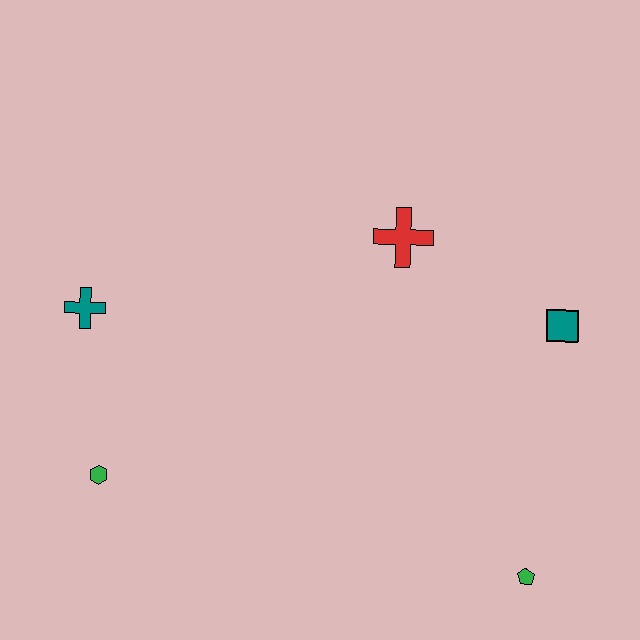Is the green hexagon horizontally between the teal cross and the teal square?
Yes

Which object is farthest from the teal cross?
The green pentagon is farthest from the teal cross.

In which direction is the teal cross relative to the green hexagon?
The teal cross is above the green hexagon.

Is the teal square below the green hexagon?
No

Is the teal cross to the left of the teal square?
Yes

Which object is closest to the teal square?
The red cross is closest to the teal square.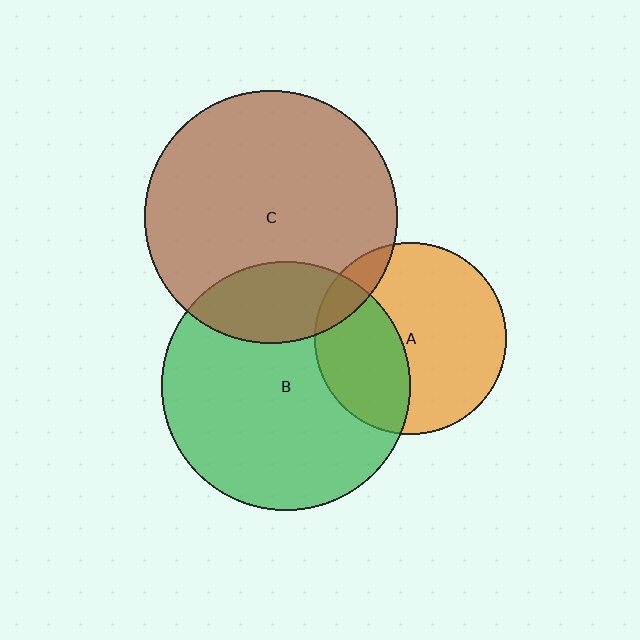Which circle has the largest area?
Circle C (brown).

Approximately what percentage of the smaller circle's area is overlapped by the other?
Approximately 35%.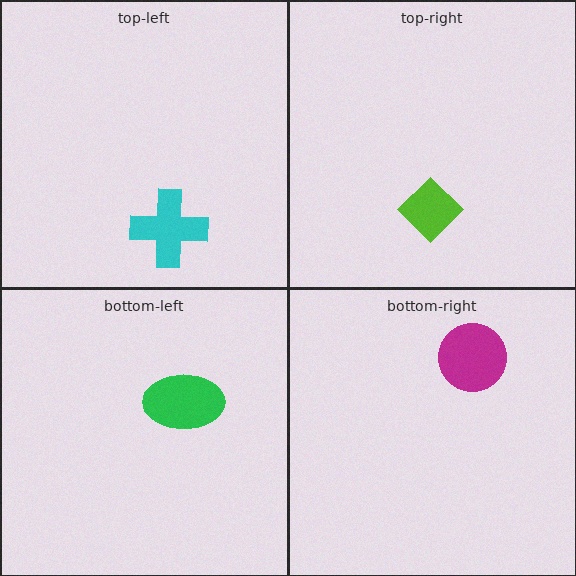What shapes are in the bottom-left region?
The green ellipse.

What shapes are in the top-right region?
The lime diamond.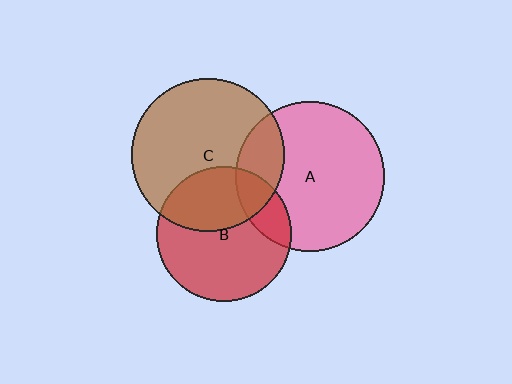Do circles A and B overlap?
Yes.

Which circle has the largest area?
Circle C (brown).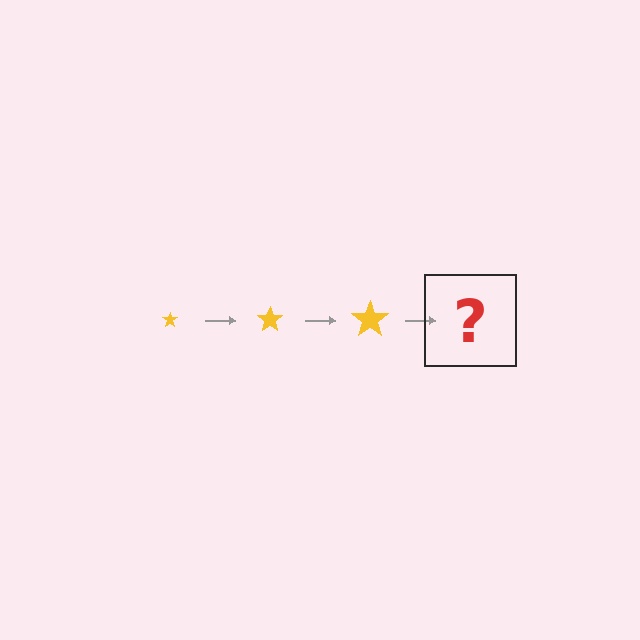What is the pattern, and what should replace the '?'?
The pattern is that the star gets progressively larger each step. The '?' should be a yellow star, larger than the previous one.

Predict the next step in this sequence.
The next step is a yellow star, larger than the previous one.